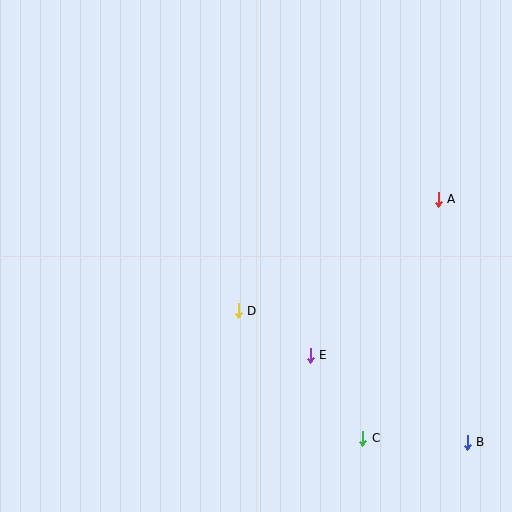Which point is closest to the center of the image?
Point D at (238, 311) is closest to the center.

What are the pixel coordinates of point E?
Point E is at (310, 355).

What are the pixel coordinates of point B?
Point B is at (467, 442).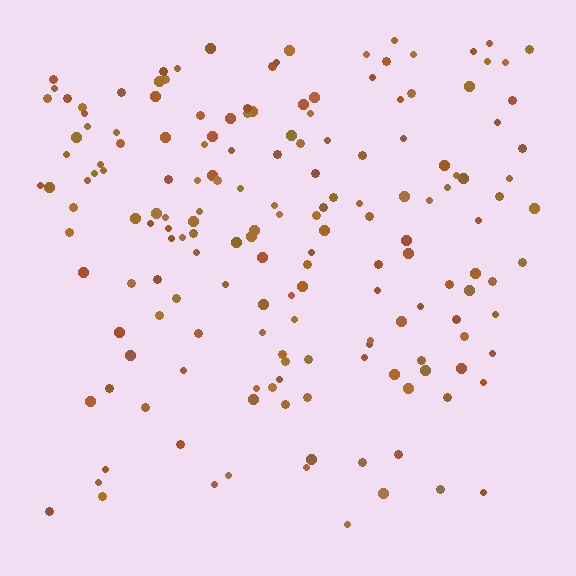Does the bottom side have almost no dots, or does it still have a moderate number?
Still a moderate number, just noticeably fewer than the top.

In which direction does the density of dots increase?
From bottom to top, with the top side densest.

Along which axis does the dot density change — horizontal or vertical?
Vertical.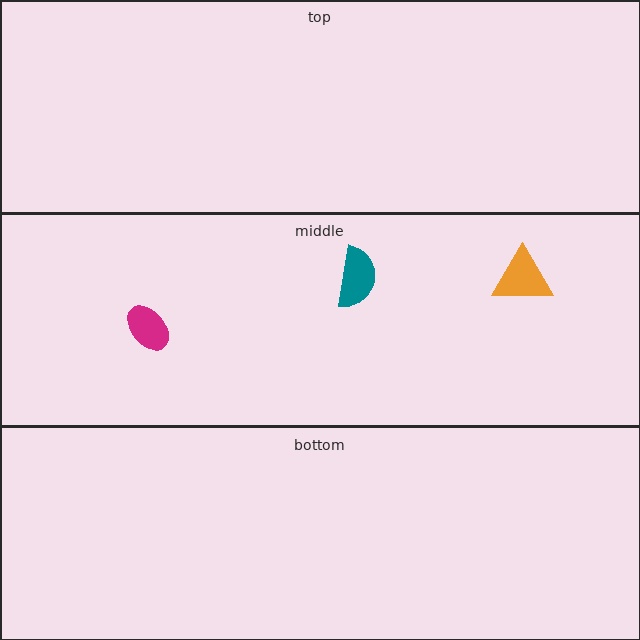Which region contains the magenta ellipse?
The middle region.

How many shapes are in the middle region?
3.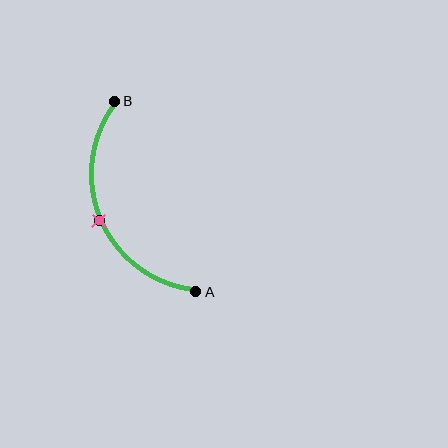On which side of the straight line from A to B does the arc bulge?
The arc bulges to the left of the straight line connecting A and B.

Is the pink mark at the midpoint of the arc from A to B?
Yes. The pink mark lies on the arc at equal arc-length from both A and B — it is the arc midpoint.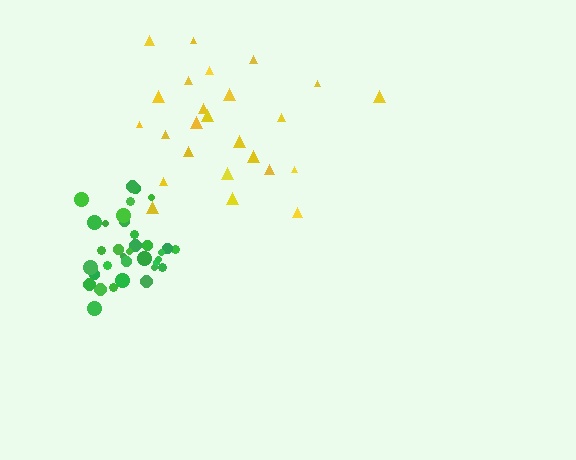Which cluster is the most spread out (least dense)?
Yellow.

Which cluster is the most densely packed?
Green.